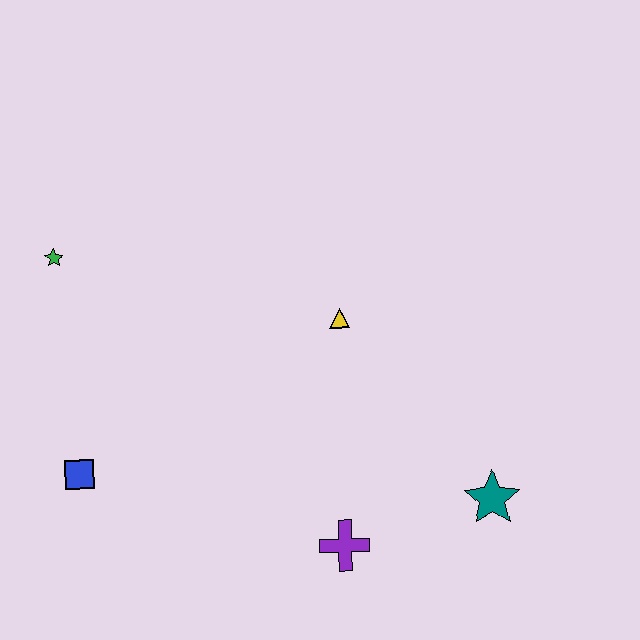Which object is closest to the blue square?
The green star is closest to the blue square.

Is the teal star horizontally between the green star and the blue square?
No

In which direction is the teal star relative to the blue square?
The teal star is to the right of the blue square.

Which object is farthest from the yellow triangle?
The blue square is farthest from the yellow triangle.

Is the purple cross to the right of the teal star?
No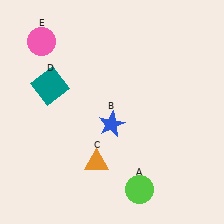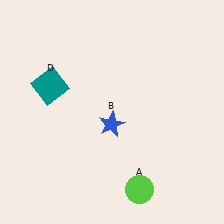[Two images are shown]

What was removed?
The pink circle (E), the orange triangle (C) were removed in Image 2.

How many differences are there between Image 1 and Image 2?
There are 2 differences between the two images.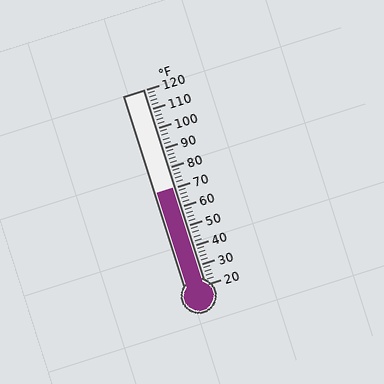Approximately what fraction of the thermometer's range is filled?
The thermometer is filled to approximately 50% of its range.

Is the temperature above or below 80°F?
The temperature is below 80°F.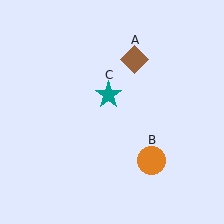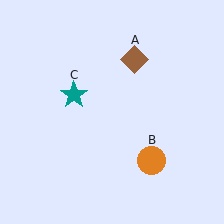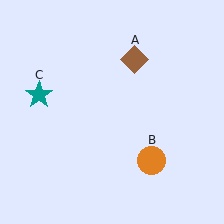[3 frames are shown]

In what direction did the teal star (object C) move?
The teal star (object C) moved left.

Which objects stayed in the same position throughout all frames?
Brown diamond (object A) and orange circle (object B) remained stationary.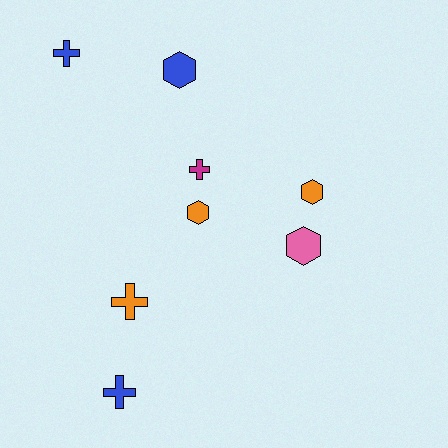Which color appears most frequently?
Orange, with 3 objects.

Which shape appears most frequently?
Hexagon, with 4 objects.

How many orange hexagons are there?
There are 2 orange hexagons.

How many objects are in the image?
There are 8 objects.